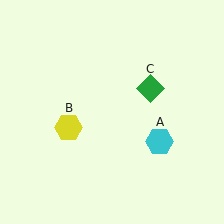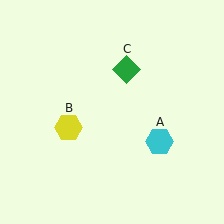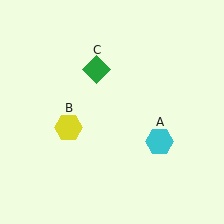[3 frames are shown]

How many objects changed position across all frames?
1 object changed position: green diamond (object C).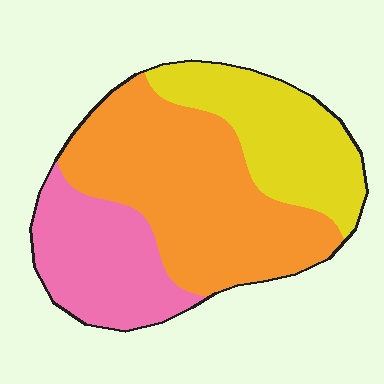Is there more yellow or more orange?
Orange.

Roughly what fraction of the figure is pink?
Pink takes up about one quarter (1/4) of the figure.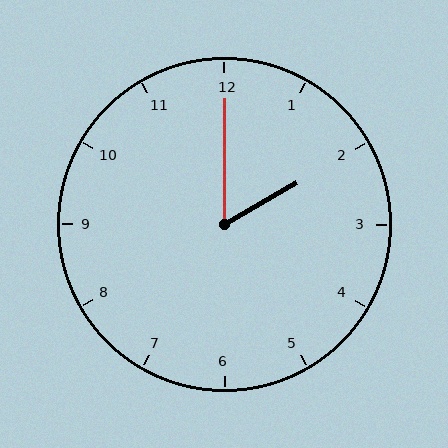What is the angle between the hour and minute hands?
Approximately 60 degrees.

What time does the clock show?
2:00.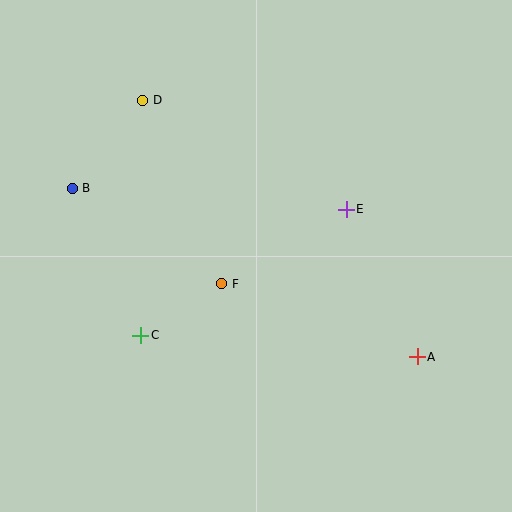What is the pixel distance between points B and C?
The distance between B and C is 162 pixels.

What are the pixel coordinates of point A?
Point A is at (417, 357).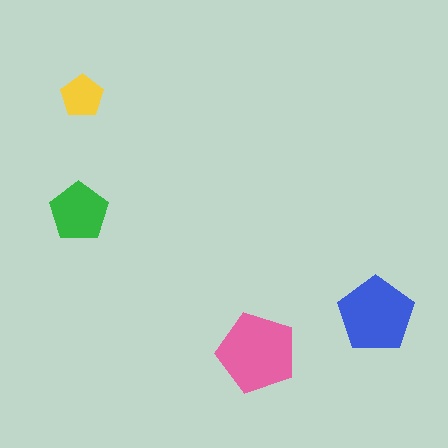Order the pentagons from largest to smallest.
the pink one, the blue one, the green one, the yellow one.